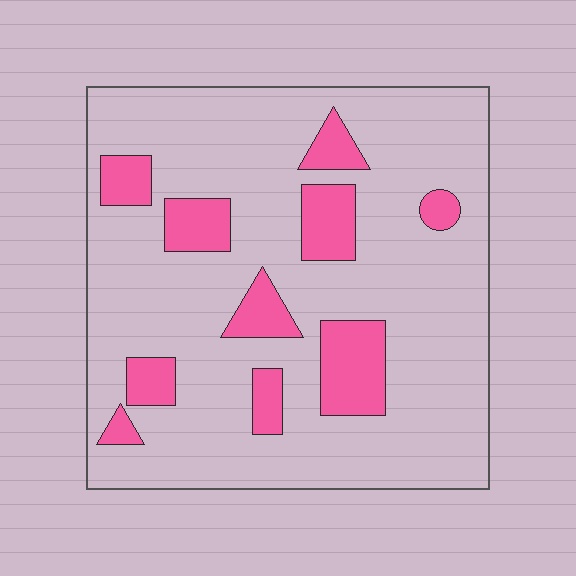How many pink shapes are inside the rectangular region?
10.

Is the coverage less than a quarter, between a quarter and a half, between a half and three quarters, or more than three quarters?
Less than a quarter.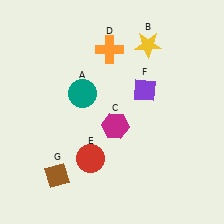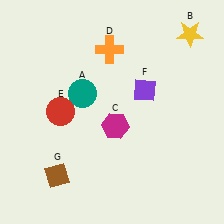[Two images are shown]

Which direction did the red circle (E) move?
The red circle (E) moved up.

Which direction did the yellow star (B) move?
The yellow star (B) moved right.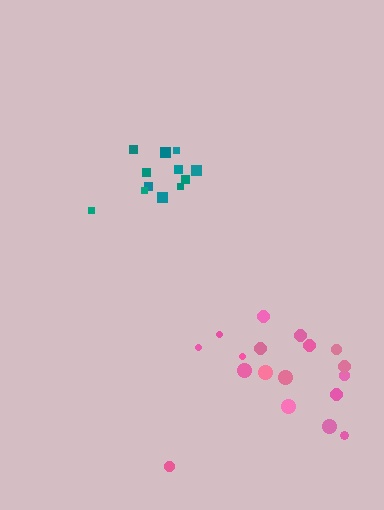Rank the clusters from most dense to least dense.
teal, pink.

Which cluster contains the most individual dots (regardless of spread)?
Pink (18).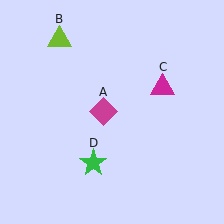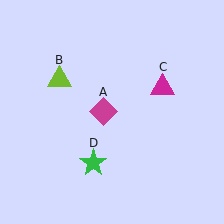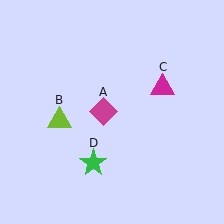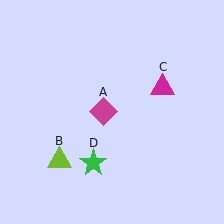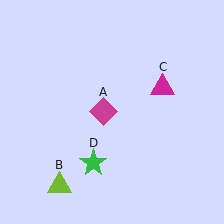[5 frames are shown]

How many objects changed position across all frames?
1 object changed position: lime triangle (object B).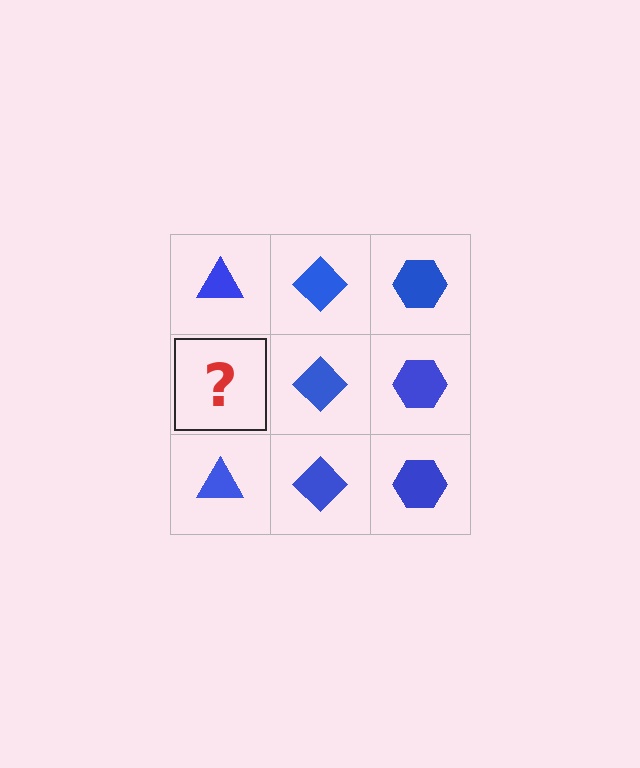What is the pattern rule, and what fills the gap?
The rule is that each column has a consistent shape. The gap should be filled with a blue triangle.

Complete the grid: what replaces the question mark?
The question mark should be replaced with a blue triangle.